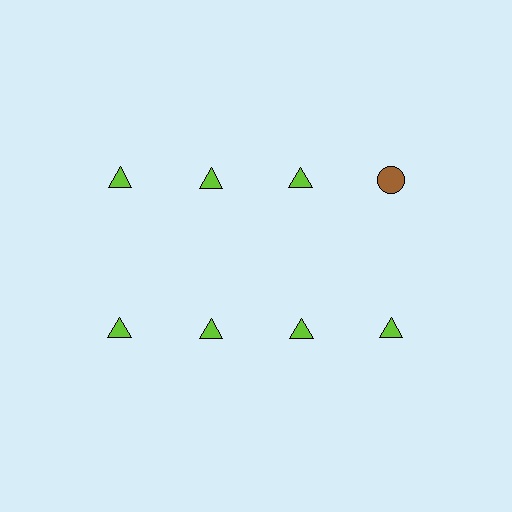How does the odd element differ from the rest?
It differs in both color (brown instead of lime) and shape (circle instead of triangle).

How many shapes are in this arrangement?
There are 8 shapes arranged in a grid pattern.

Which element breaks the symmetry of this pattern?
The brown circle in the top row, second from right column breaks the symmetry. All other shapes are lime triangles.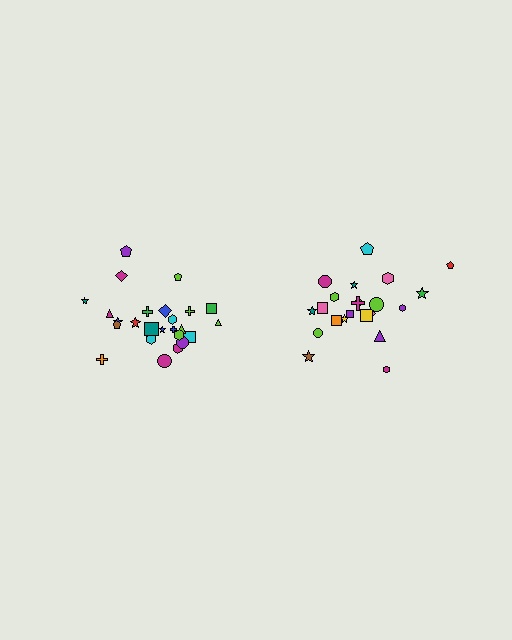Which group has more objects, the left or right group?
The left group.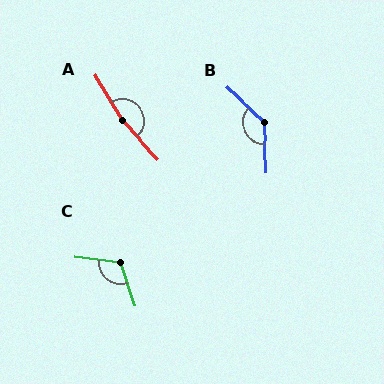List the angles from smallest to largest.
C (115°), B (135°), A (169°).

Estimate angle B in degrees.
Approximately 135 degrees.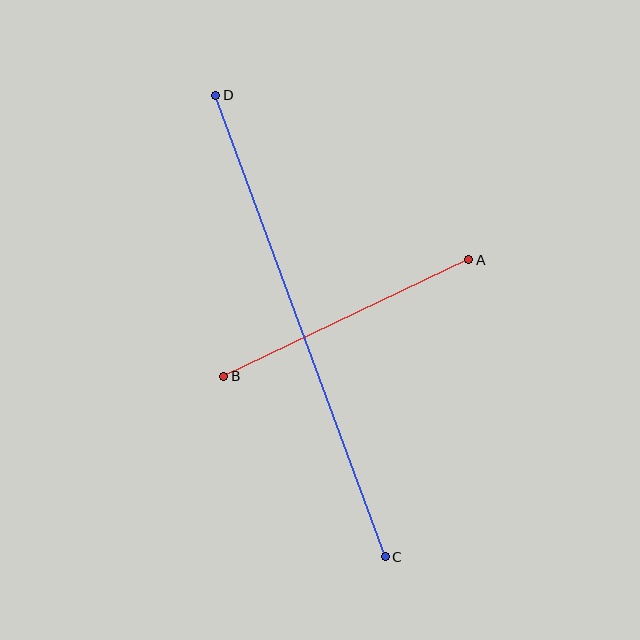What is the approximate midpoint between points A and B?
The midpoint is at approximately (346, 318) pixels.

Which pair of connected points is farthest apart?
Points C and D are farthest apart.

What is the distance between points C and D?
The distance is approximately 492 pixels.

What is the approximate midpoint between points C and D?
The midpoint is at approximately (300, 326) pixels.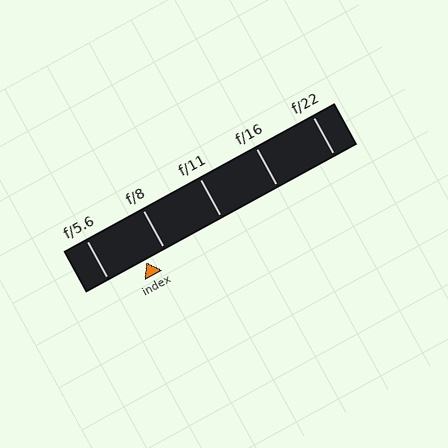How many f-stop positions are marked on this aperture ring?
There are 5 f-stop positions marked.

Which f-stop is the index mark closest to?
The index mark is closest to f/8.